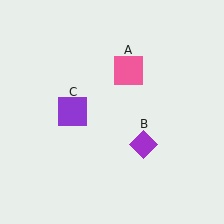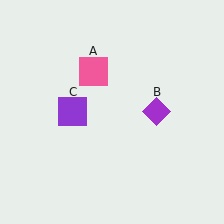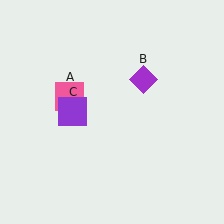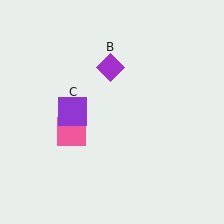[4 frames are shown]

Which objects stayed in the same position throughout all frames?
Purple square (object C) remained stationary.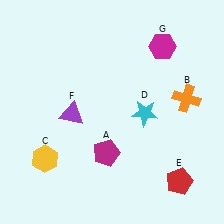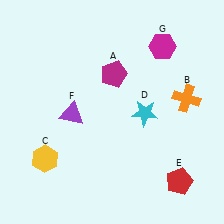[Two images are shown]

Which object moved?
The magenta pentagon (A) moved up.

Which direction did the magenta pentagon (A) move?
The magenta pentagon (A) moved up.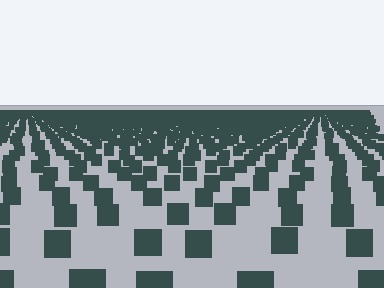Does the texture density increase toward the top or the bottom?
Density increases toward the top.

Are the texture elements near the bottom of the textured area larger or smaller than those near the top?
Larger. Near the bottom, elements are closer to the viewer and appear at a bigger on-screen size.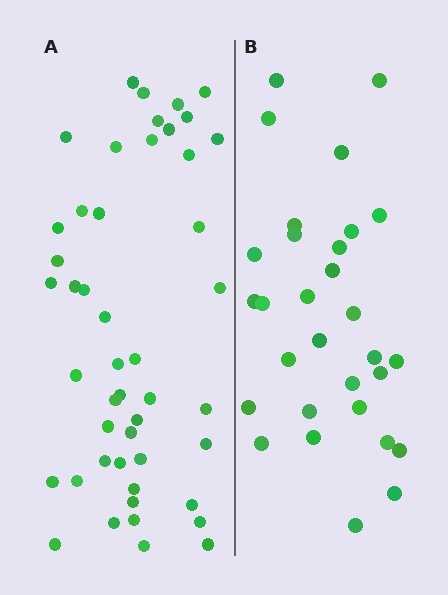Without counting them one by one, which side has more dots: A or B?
Region A (the left region) has more dots.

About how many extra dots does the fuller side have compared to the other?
Region A has approximately 15 more dots than region B.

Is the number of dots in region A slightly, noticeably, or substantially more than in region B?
Region A has substantially more. The ratio is roughly 1.6 to 1.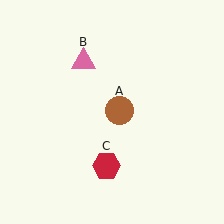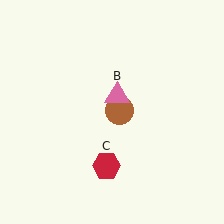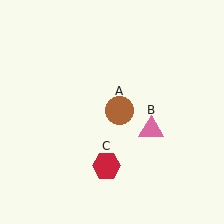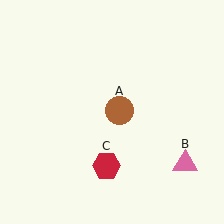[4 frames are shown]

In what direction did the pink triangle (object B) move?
The pink triangle (object B) moved down and to the right.